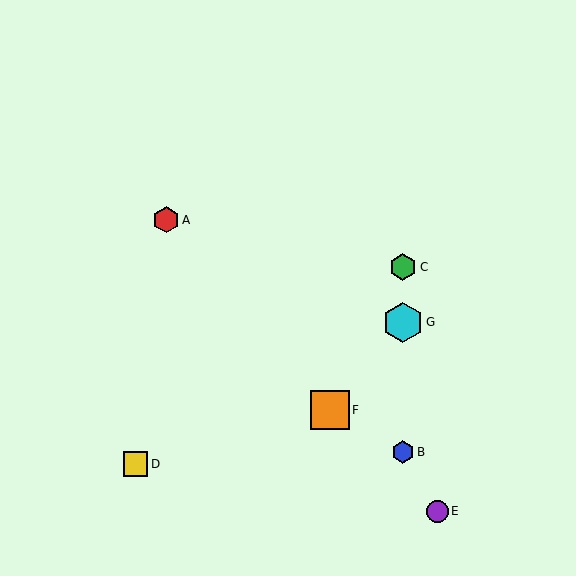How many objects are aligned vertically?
3 objects (B, C, G) are aligned vertically.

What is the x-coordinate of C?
Object C is at x≈403.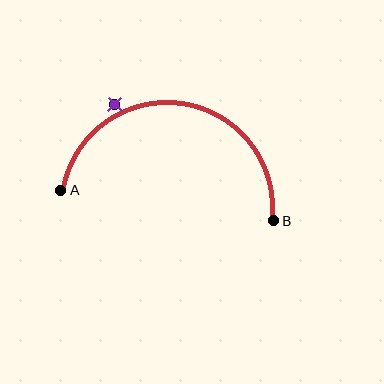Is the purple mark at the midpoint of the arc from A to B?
No — the purple mark does not lie on the arc at all. It sits slightly outside the curve.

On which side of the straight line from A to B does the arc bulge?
The arc bulges above the straight line connecting A and B.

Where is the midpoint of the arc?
The arc midpoint is the point on the curve farthest from the straight line joining A and B. It sits above that line.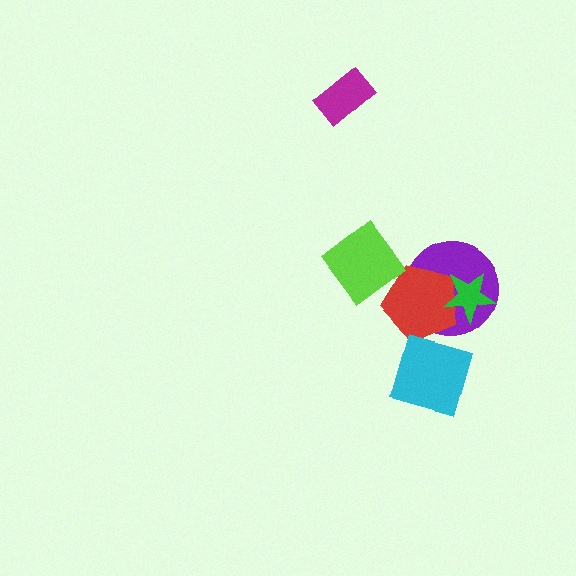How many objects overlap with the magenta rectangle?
0 objects overlap with the magenta rectangle.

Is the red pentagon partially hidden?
Yes, it is partially covered by another shape.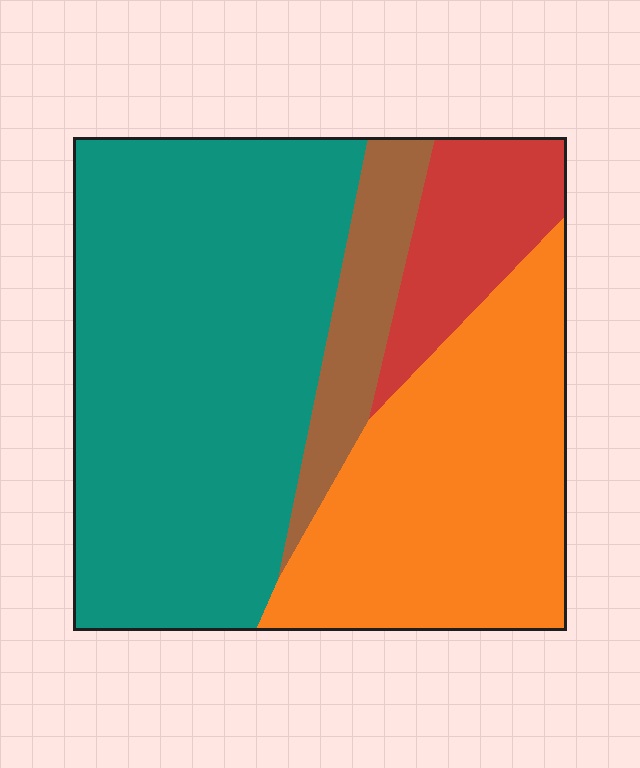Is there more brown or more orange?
Orange.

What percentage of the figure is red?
Red takes up about one tenth (1/10) of the figure.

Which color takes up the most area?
Teal, at roughly 50%.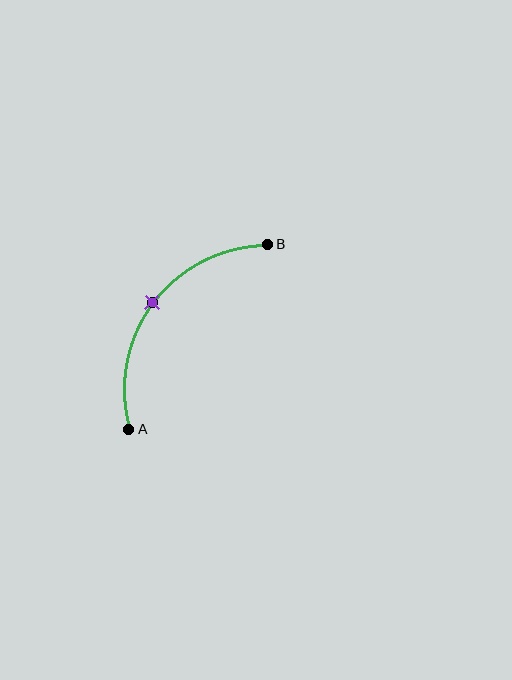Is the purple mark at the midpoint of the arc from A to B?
Yes. The purple mark lies on the arc at equal arc-length from both A and B — it is the arc midpoint.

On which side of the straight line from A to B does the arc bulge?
The arc bulges above and to the left of the straight line connecting A and B.